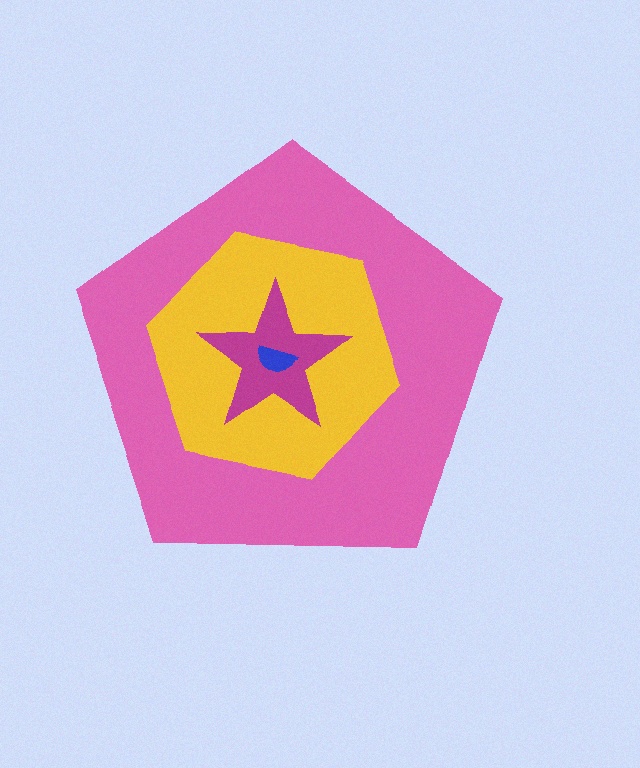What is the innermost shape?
The blue semicircle.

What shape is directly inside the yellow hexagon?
The magenta star.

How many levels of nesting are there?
4.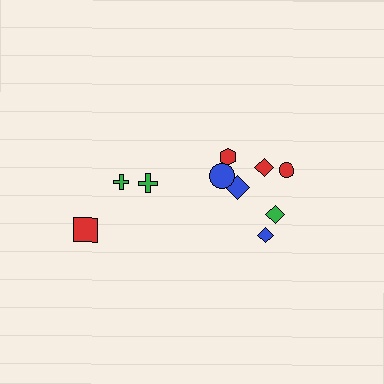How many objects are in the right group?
There are 7 objects.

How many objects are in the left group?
There are 3 objects.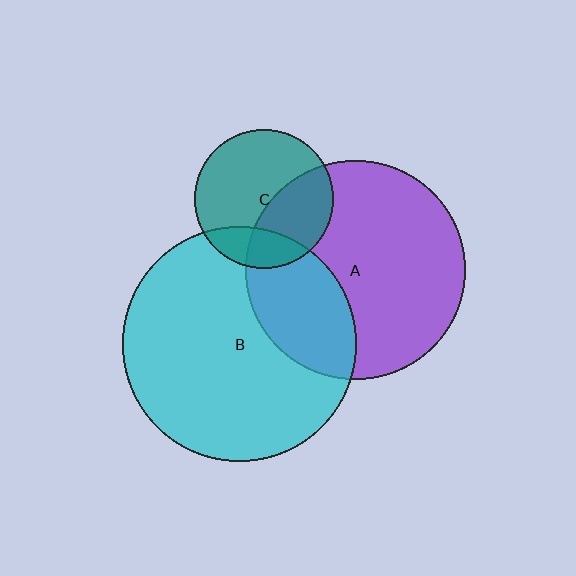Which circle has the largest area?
Circle B (cyan).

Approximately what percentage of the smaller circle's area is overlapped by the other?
Approximately 40%.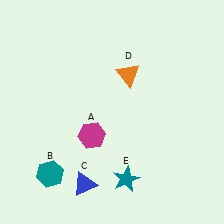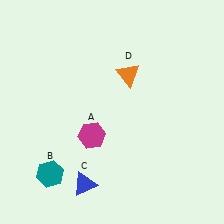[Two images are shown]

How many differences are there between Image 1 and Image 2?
There is 1 difference between the two images.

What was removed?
The teal star (E) was removed in Image 2.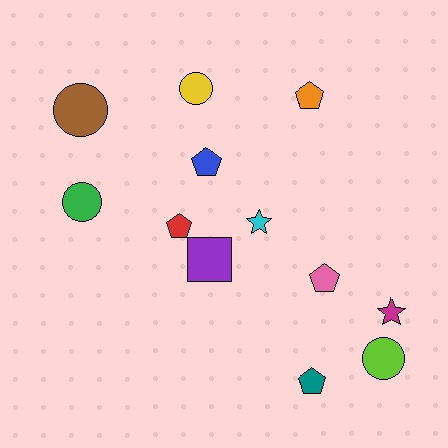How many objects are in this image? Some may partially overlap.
There are 12 objects.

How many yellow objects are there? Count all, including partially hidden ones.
There is 1 yellow object.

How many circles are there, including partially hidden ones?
There are 4 circles.